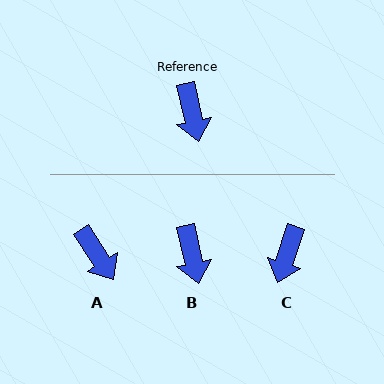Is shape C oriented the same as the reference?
No, it is off by about 31 degrees.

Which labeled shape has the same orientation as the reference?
B.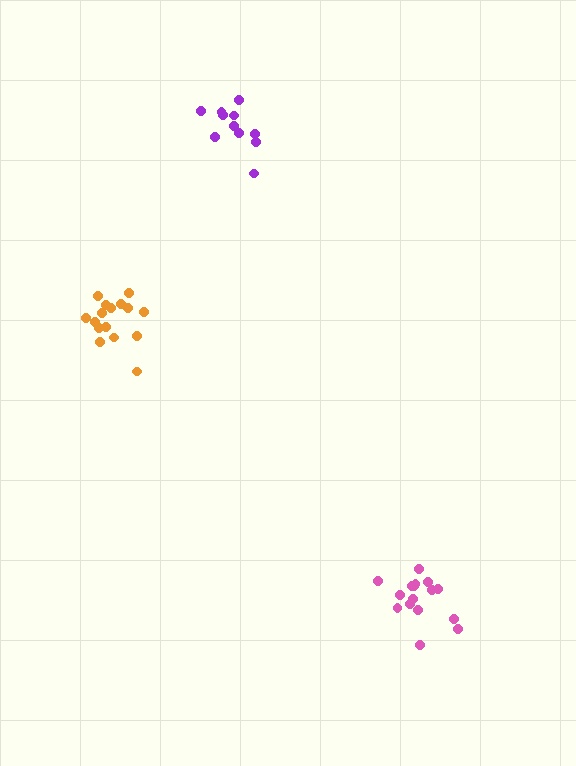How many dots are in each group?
Group 1: 16 dots, Group 2: 16 dots, Group 3: 11 dots (43 total).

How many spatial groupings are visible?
There are 3 spatial groupings.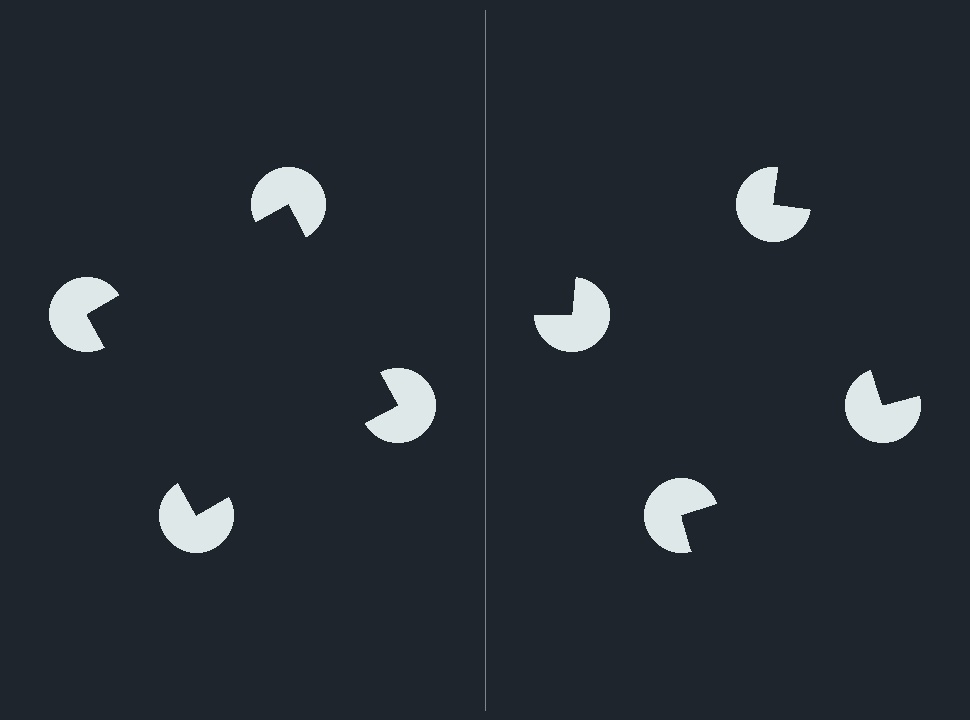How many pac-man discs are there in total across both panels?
8 — 4 on each side.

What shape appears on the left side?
An illusory square.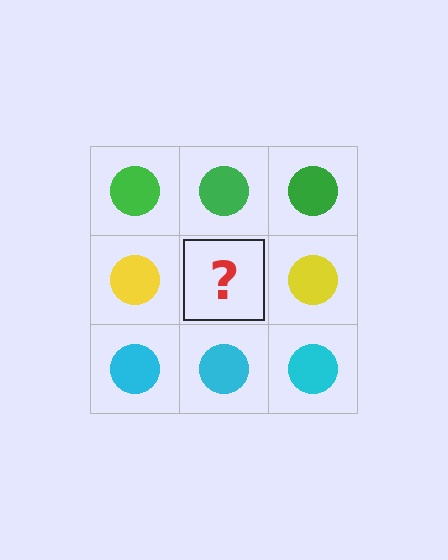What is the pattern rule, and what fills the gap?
The rule is that each row has a consistent color. The gap should be filled with a yellow circle.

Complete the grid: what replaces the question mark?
The question mark should be replaced with a yellow circle.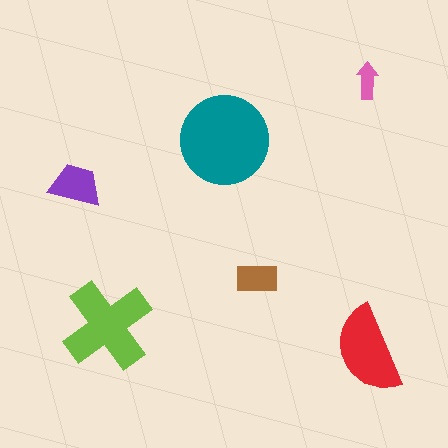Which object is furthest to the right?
The pink arrow is rightmost.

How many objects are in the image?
There are 6 objects in the image.